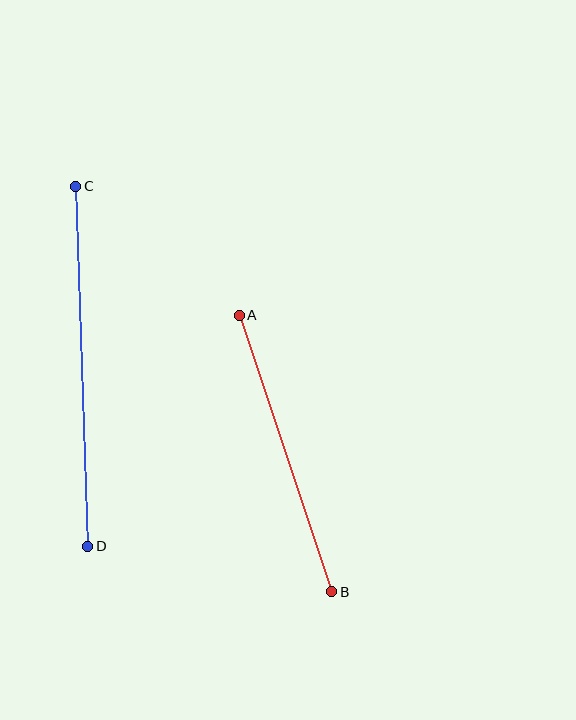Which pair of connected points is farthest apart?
Points C and D are farthest apart.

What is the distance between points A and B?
The distance is approximately 291 pixels.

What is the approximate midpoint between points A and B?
The midpoint is at approximately (286, 454) pixels.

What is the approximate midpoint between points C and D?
The midpoint is at approximately (82, 366) pixels.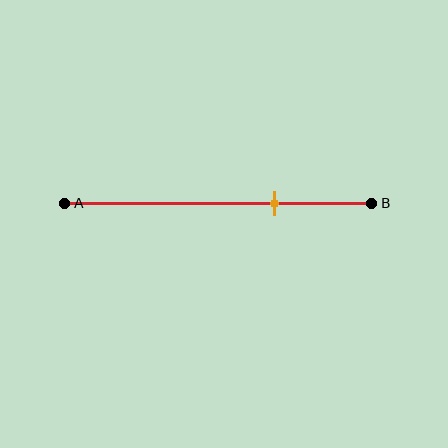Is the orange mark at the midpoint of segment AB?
No, the mark is at about 70% from A, not at the 50% midpoint.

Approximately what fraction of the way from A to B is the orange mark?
The orange mark is approximately 70% of the way from A to B.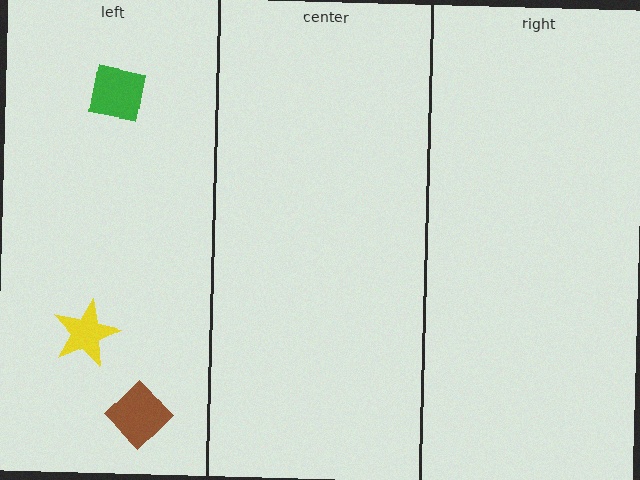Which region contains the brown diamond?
The left region.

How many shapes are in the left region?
3.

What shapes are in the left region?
The green square, the yellow star, the brown diamond.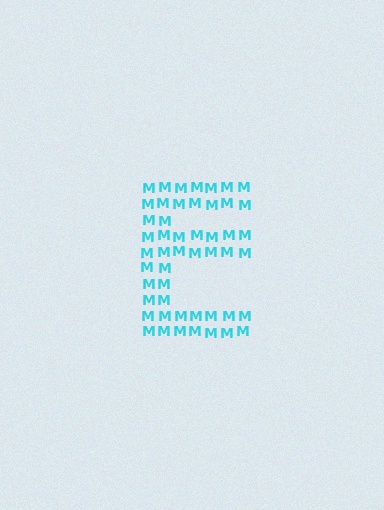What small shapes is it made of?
It is made of small letter M's.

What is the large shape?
The large shape is the letter E.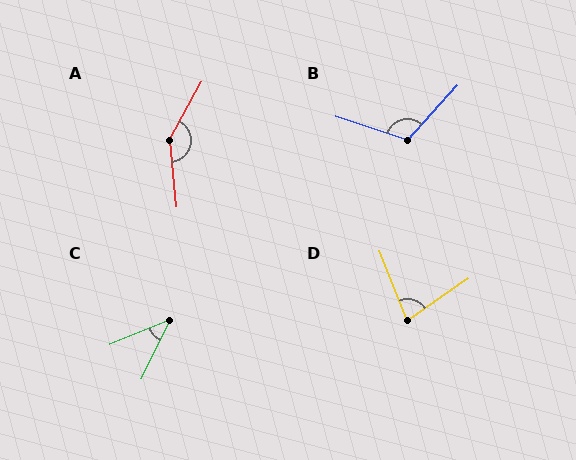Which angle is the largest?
A, at approximately 145 degrees.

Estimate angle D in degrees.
Approximately 77 degrees.